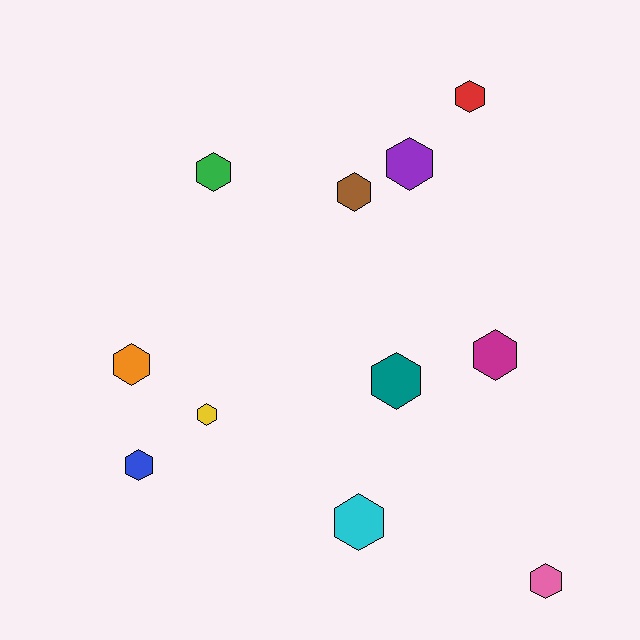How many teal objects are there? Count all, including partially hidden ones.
There is 1 teal object.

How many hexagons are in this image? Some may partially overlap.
There are 11 hexagons.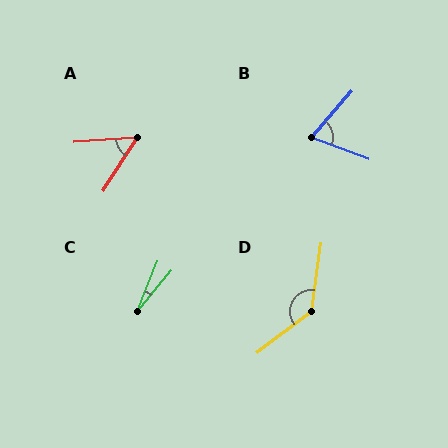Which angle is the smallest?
C, at approximately 17 degrees.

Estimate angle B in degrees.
Approximately 70 degrees.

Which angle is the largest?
D, at approximately 135 degrees.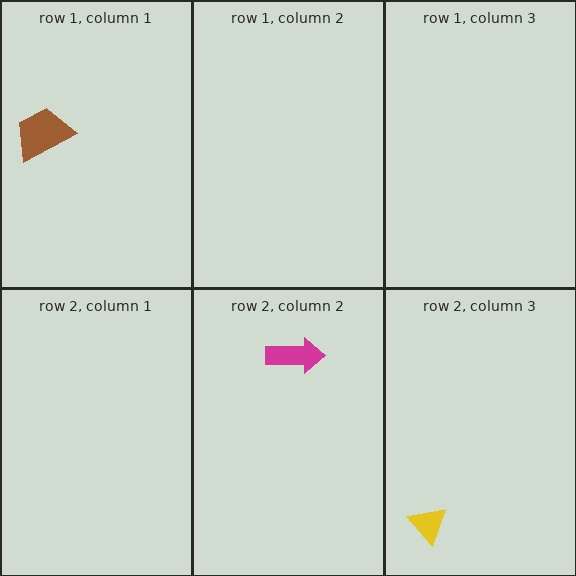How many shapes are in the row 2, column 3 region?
1.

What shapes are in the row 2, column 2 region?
The magenta arrow.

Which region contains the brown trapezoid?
The row 1, column 1 region.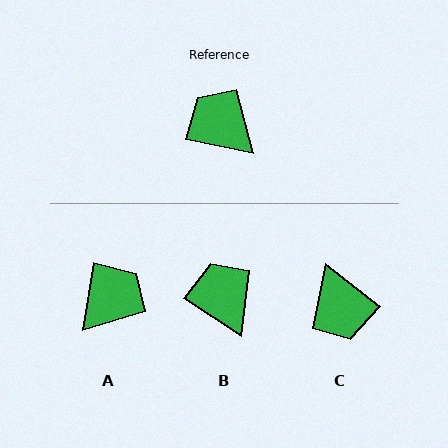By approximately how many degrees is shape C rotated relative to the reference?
Approximately 153 degrees counter-clockwise.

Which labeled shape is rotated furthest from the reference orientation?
C, about 153 degrees away.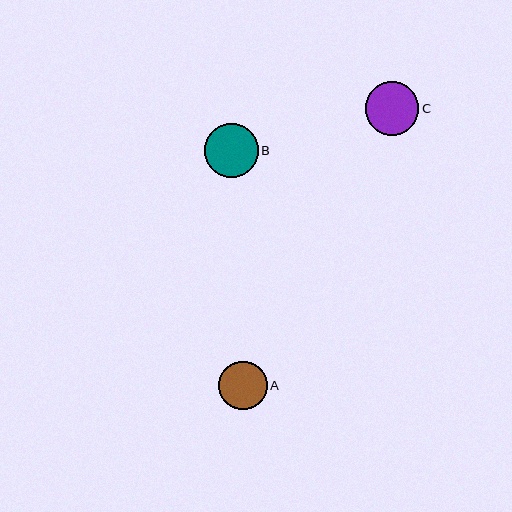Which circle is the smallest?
Circle A is the smallest with a size of approximately 48 pixels.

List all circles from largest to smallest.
From largest to smallest: C, B, A.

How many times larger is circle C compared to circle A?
Circle C is approximately 1.1 times the size of circle A.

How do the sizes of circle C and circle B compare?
Circle C and circle B are approximately the same size.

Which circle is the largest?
Circle C is the largest with a size of approximately 54 pixels.